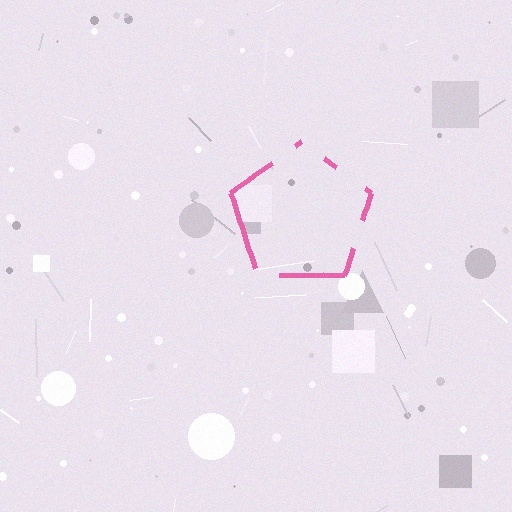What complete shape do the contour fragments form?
The contour fragments form a pentagon.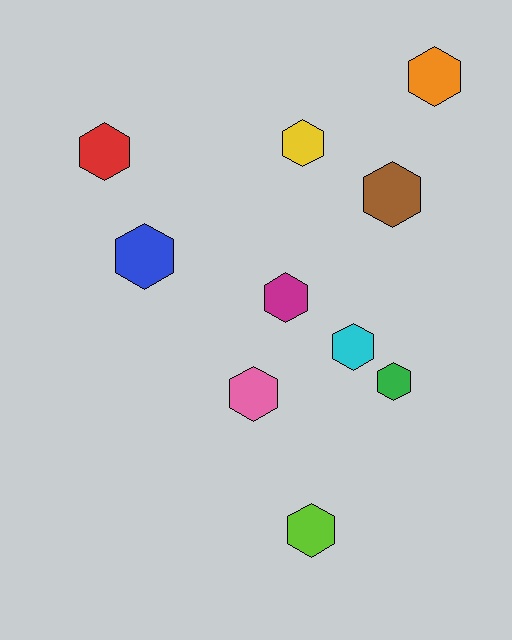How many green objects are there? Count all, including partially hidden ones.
There is 1 green object.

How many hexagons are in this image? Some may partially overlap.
There are 10 hexagons.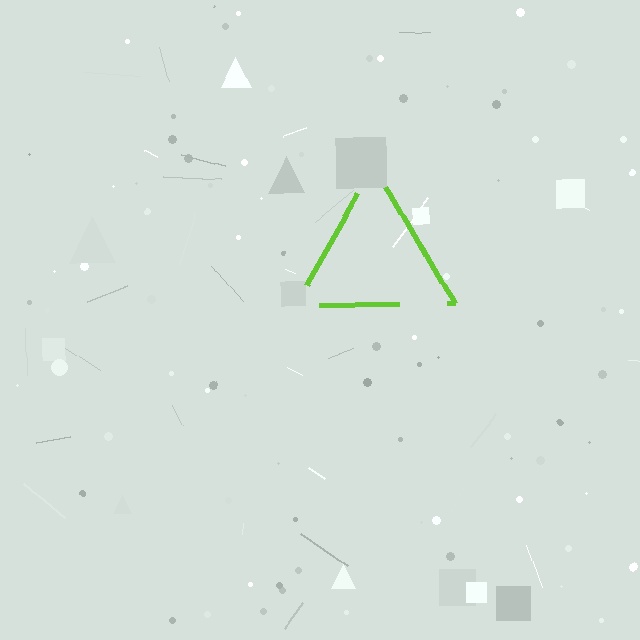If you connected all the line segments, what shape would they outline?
They would outline a triangle.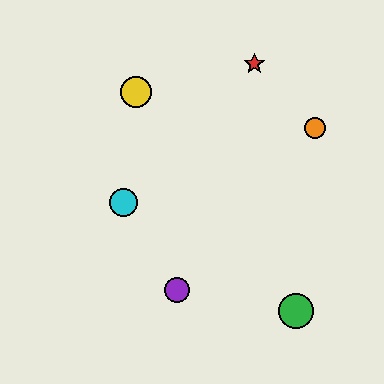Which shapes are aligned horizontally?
The blue star, the cyan circle are aligned horizontally.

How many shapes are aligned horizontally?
2 shapes (the blue star, the cyan circle) are aligned horizontally.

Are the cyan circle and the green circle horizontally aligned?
No, the cyan circle is at y≈203 and the green circle is at y≈311.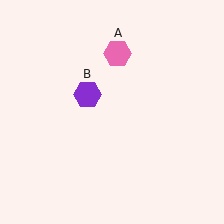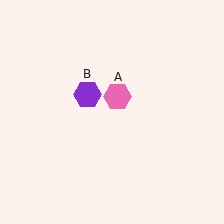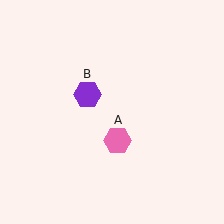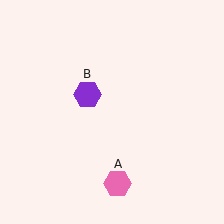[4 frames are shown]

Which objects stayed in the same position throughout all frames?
Purple hexagon (object B) remained stationary.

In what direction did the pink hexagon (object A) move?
The pink hexagon (object A) moved down.